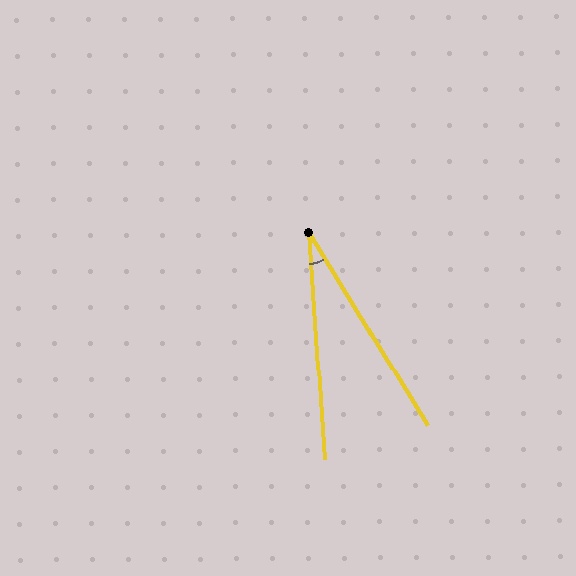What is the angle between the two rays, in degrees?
Approximately 27 degrees.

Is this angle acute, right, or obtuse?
It is acute.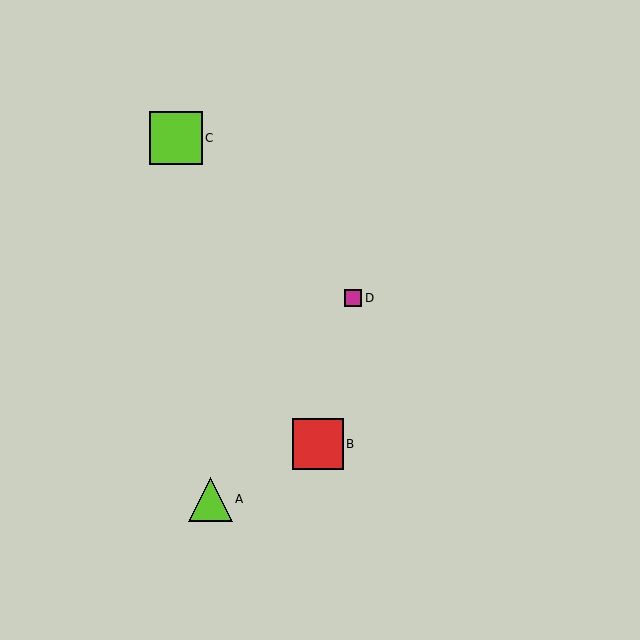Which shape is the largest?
The lime square (labeled C) is the largest.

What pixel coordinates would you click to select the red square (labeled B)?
Click at (318, 444) to select the red square B.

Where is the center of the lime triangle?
The center of the lime triangle is at (210, 499).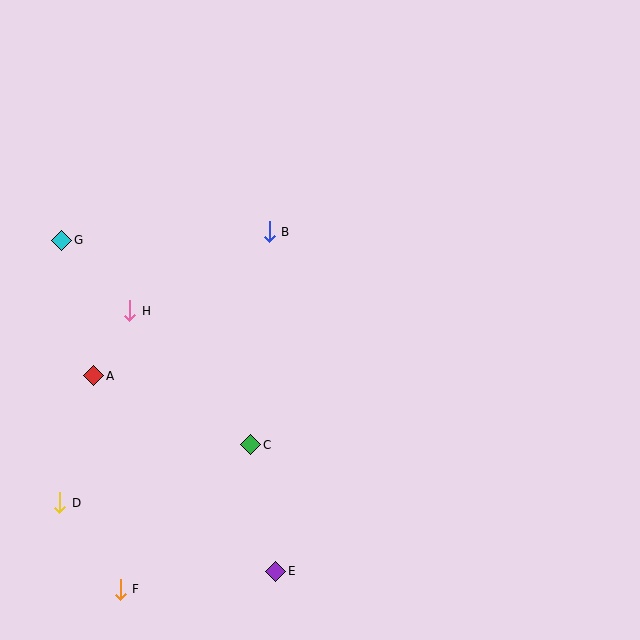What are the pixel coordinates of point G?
Point G is at (62, 240).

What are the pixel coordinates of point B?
Point B is at (269, 232).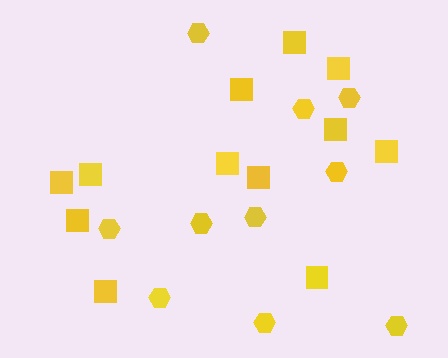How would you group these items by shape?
There are 2 groups: one group of hexagons (10) and one group of squares (12).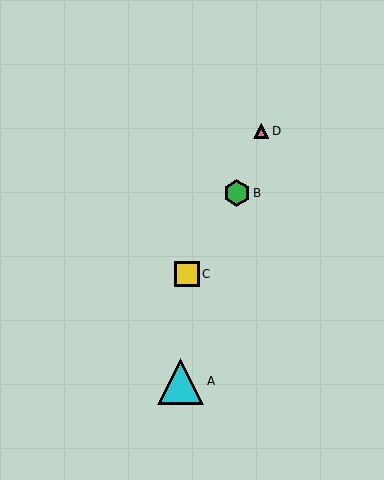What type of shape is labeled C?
Shape C is a yellow square.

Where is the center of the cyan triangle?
The center of the cyan triangle is at (181, 381).